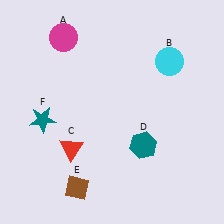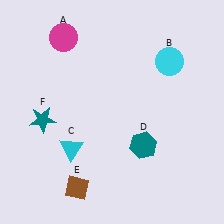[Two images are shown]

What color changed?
The triangle (C) changed from red in Image 1 to cyan in Image 2.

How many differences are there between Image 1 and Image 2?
There is 1 difference between the two images.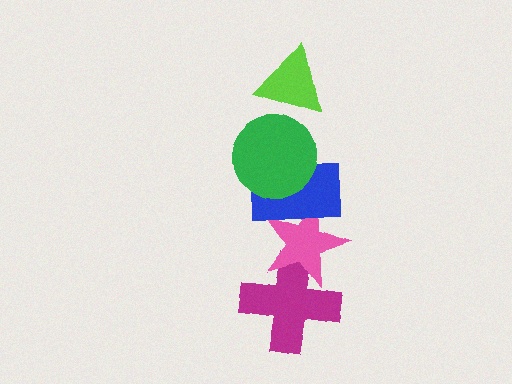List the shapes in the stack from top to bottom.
From top to bottom: the lime triangle, the green circle, the blue rectangle, the pink star, the magenta cross.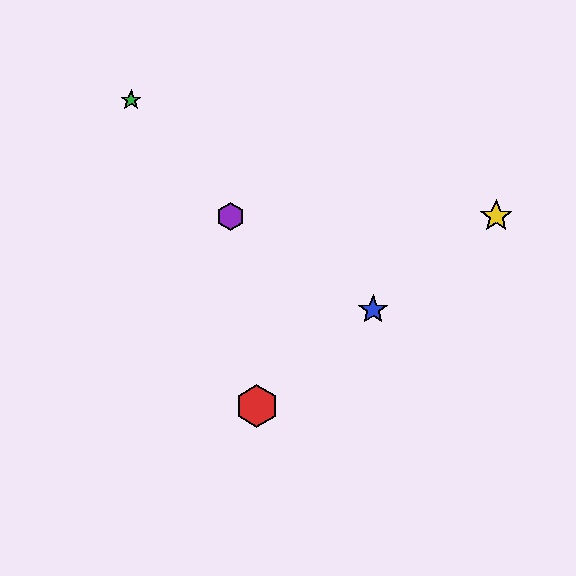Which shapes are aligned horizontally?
The yellow star, the purple hexagon are aligned horizontally.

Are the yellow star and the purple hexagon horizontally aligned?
Yes, both are at y≈216.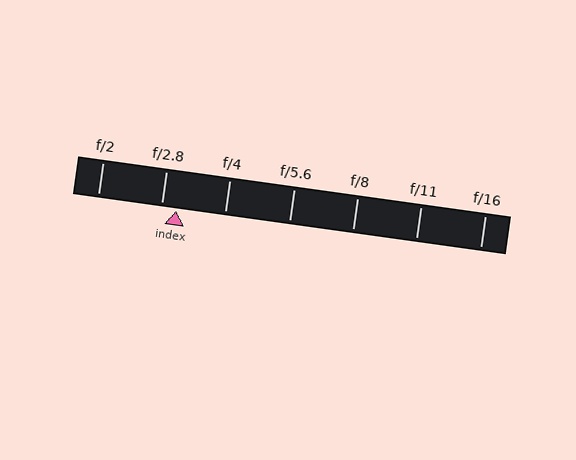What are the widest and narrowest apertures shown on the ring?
The widest aperture shown is f/2 and the narrowest is f/16.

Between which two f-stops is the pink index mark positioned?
The index mark is between f/2.8 and f/4.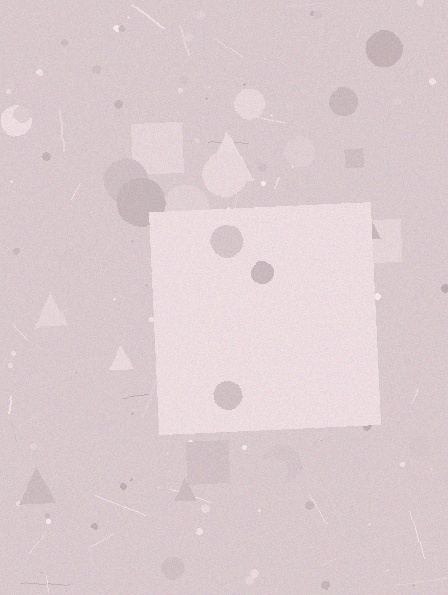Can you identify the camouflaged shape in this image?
The camouflaged shape is a square.